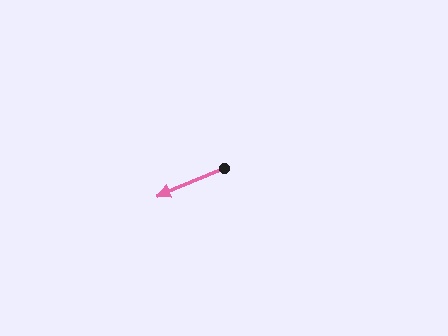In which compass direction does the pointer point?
Southwest.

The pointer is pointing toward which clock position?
Roughly 8 o'clock.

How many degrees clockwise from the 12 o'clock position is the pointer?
Approximately 247 degrees.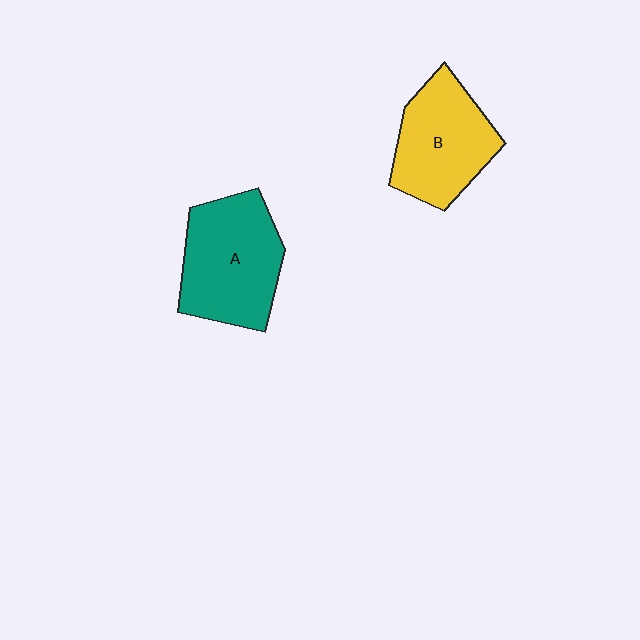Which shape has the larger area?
Shape A (teal).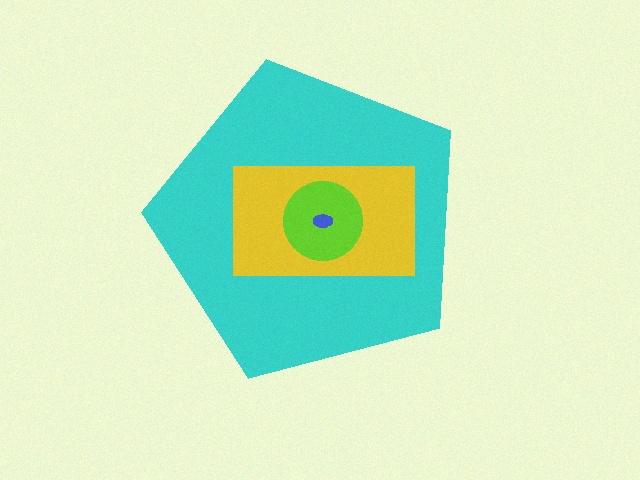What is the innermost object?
The blue ellipse.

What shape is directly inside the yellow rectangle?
The lime circle.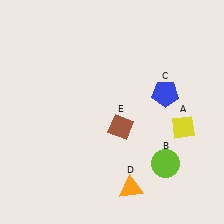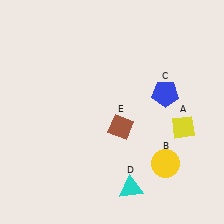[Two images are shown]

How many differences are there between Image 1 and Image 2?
There are 2 differences between the two images.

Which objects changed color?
B changed from lime to yellow. D changed from orange to cyan.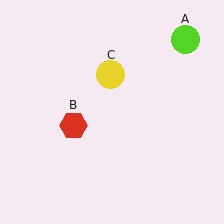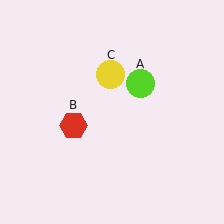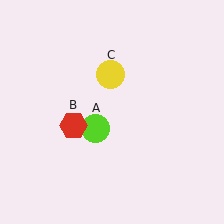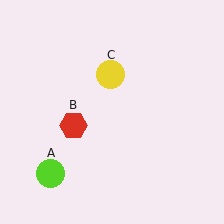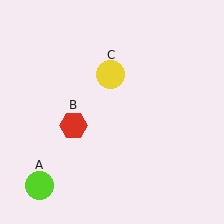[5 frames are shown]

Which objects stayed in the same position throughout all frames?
Red hexagon (object B) and yellow circle (object C) remained stationary.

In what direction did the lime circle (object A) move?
The lime circle (object A) moved down and to the left.